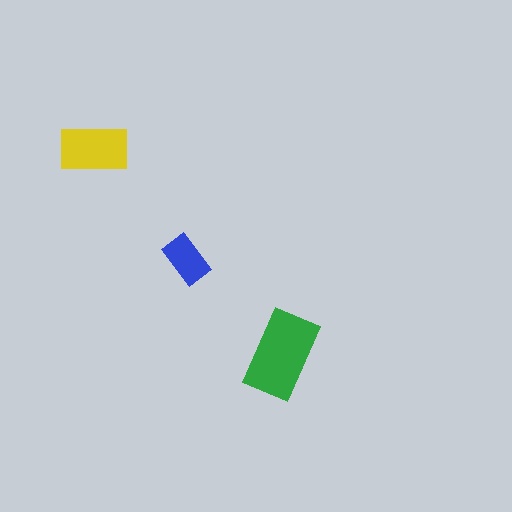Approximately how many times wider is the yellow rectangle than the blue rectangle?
About 1.5 times wider.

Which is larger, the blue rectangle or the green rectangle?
The green one.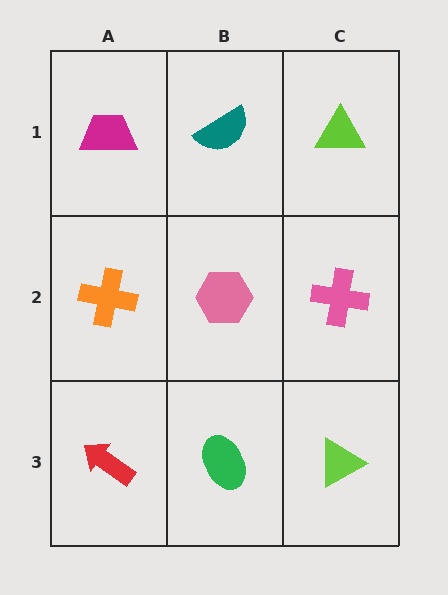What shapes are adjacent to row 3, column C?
A pink cross (row 2, column C), a green ellipse (row 3, column B).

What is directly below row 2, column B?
A green ellipse.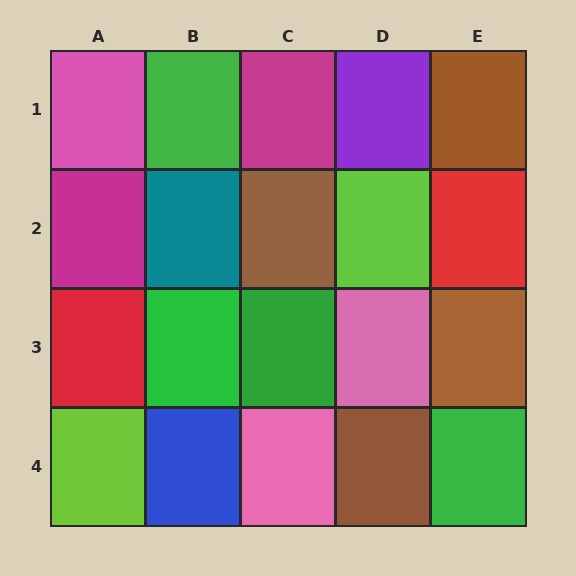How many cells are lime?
2 cells are lime.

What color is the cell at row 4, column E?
Green.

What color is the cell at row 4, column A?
Lime.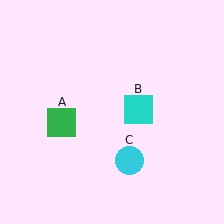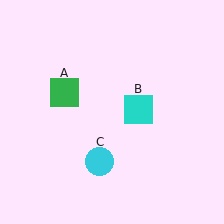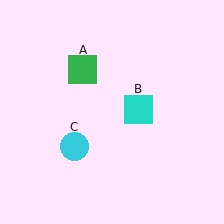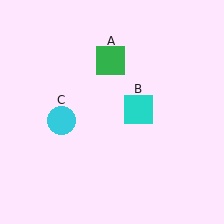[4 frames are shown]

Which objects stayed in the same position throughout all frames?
Cyan square (object B) remained stationary.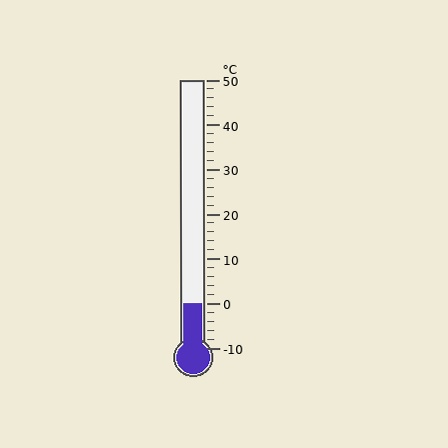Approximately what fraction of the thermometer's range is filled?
The thermometer is filled to approximately 15% of its range.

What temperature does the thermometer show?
The thermometer shows approximately 0°C.